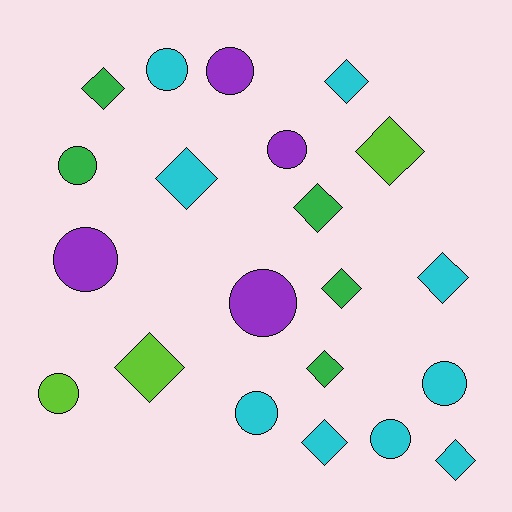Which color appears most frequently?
Cyan, with 9 objects.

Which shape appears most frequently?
Diamond, with 11 objects.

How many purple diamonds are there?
There are no purple diamonds.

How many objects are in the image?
There are 21 objects.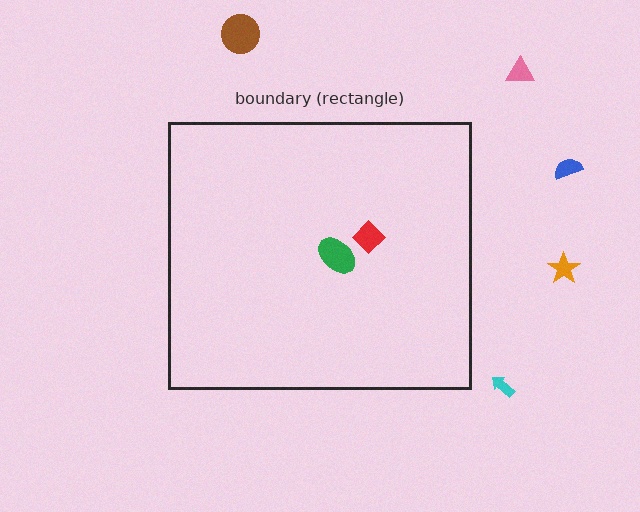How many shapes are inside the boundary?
2 inside, 5 outside.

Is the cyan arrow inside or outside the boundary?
Outside.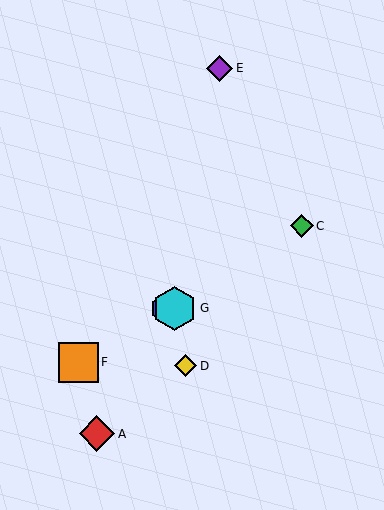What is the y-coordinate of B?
Object B is at y≈308.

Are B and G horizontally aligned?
Yes, both are at y≈308.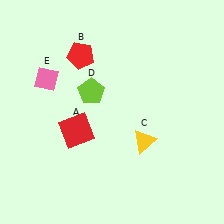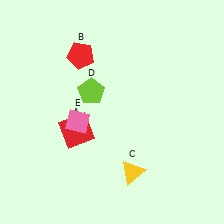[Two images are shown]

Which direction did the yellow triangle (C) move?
The yellow triangle (C) moved down.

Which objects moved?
The objects that moved are: the yellow triangle (C), the pink diamond (E).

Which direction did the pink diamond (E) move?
The pink diamond (E) moved down.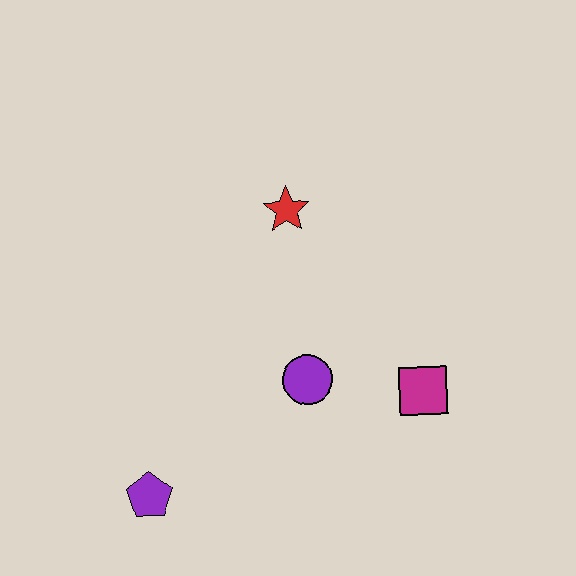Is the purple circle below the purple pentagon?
No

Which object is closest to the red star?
The purple circle is closest to the red star.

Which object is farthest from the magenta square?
The purple pentagon is farthest from the magenta square.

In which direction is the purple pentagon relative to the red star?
The purple pentagon is below the red star.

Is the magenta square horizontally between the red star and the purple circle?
No